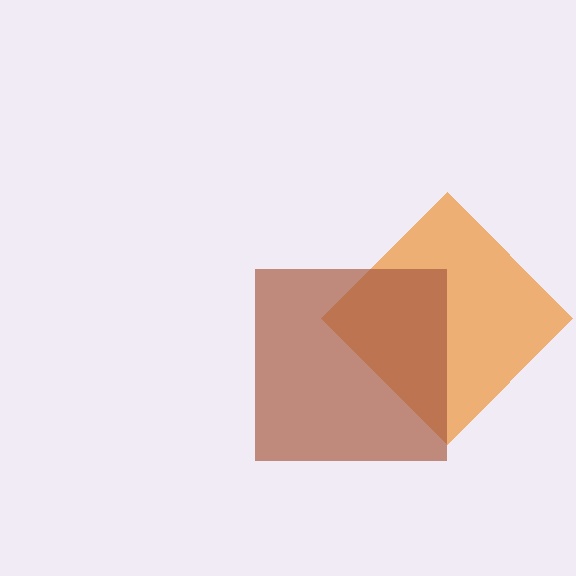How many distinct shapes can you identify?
There are 2 distinct shapes: an orange diamond, a brown square.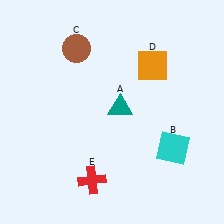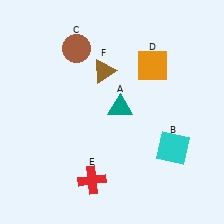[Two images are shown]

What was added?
A brown triangle (F) was added in Image 2.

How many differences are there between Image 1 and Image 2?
There is 1 difference between the two images.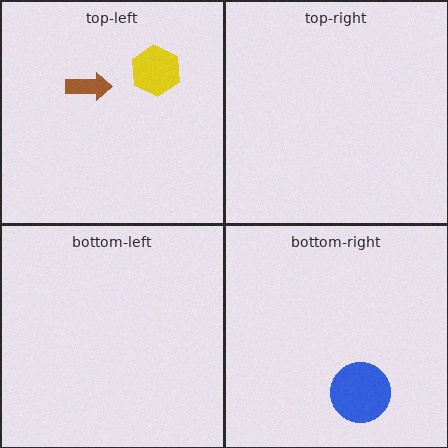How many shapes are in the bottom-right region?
1.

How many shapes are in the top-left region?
2.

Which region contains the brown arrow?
The top-left region.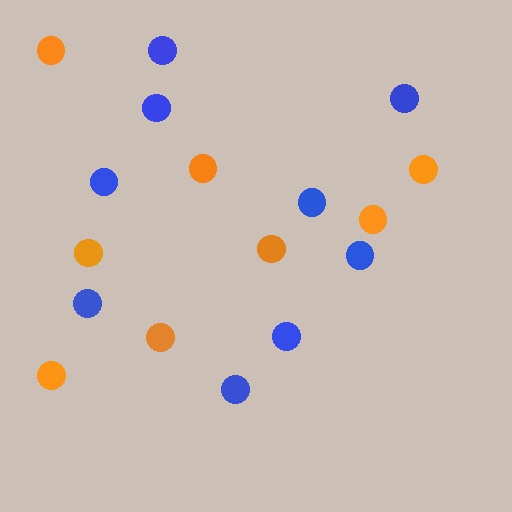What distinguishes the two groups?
There are 2 groups: one group of orange circles (8) and one group of blue circles (9).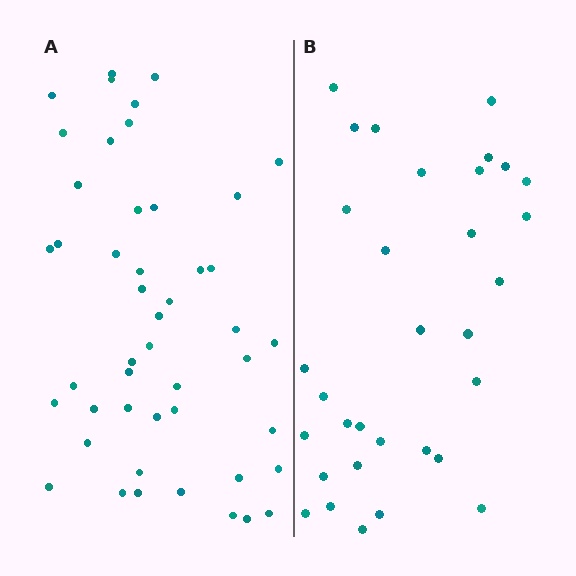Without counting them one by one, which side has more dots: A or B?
Region A (the left region) has more dots.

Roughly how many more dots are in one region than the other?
Region A has approximately 15 more dots than region B.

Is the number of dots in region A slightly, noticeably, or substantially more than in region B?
Region A has substantially more. The ratio is roughly 1.5 to 1.